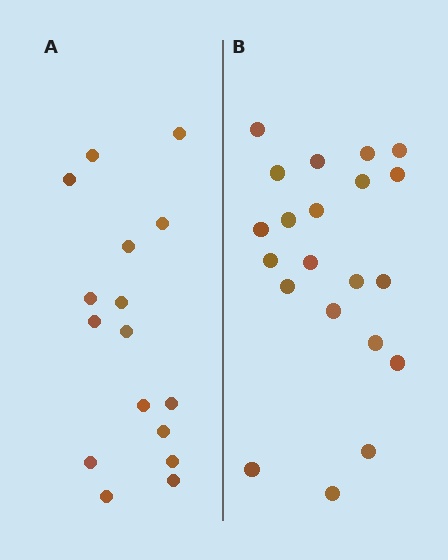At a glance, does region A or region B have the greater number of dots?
Region B (the right region) has more dots.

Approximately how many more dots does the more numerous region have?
Region B has about 5 more dots than region A.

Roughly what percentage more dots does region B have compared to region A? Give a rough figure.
About 30% more.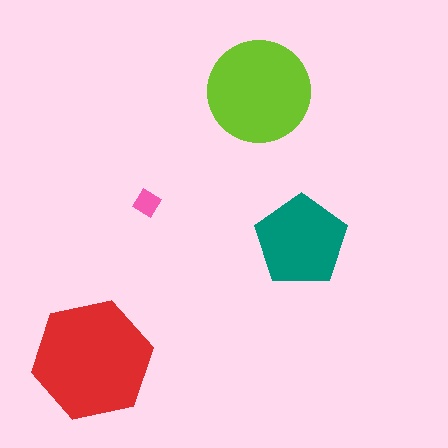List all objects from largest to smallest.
The red hexagon, the lime circle, the teal pentagon, the pink diamond.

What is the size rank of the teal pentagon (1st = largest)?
3rd.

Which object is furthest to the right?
The teal pentagon is rightmost.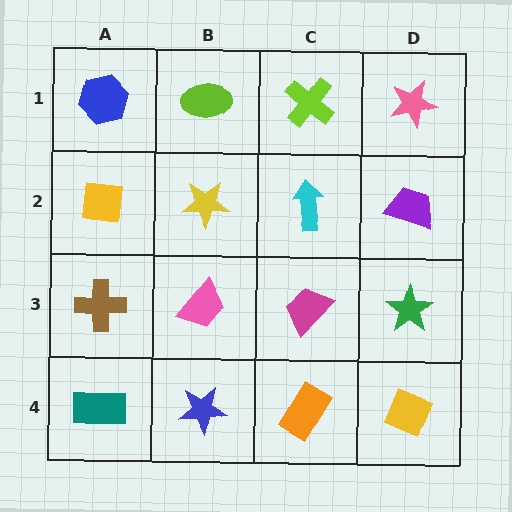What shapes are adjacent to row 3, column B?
A yellow star (row 2, column B), a blue star (row 4, column B), a brown cross (row 3, column A), a magenta trapezoid (row 3, column C).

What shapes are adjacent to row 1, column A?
A yellow square (row 2, column A), a lime ellipse (row 1, column B).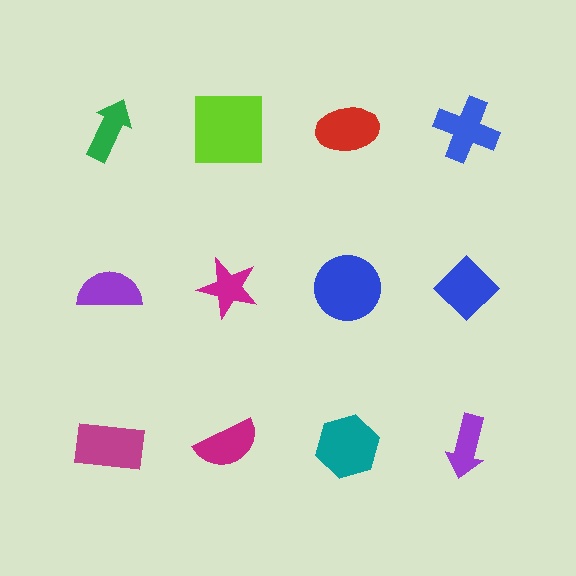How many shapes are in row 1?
4 shapes.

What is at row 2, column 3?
A blue circle.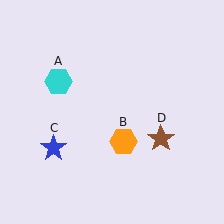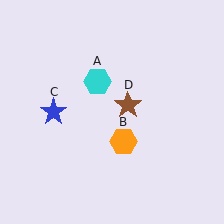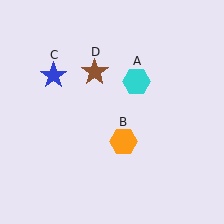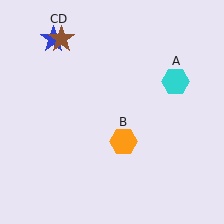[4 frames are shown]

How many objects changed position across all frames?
3 objects changed position: cyan hexagon (object A), blue star (object C), brown star (object D).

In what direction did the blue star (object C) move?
The blue star (object C) moved up.